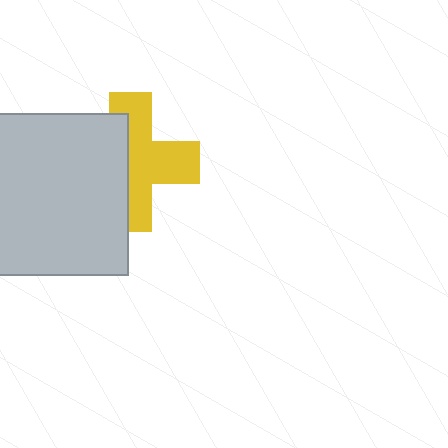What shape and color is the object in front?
The object in front is a light gray square.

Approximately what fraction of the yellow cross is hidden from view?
Roughly 45% of the yellow cross is hidden behind the light gray square.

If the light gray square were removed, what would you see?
You would see the complete yellow cross.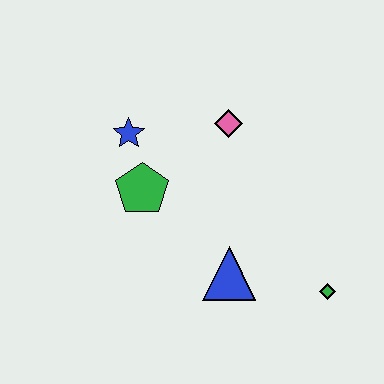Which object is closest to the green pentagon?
The blue star is closest to the green pentagon.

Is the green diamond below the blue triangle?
Yes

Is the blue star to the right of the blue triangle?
No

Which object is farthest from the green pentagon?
The green diamond is farthest from the green pentagon.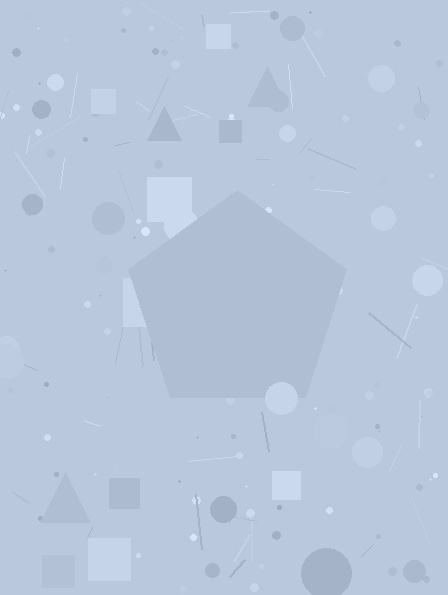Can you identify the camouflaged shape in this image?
The camouflaged shape is a pentagon.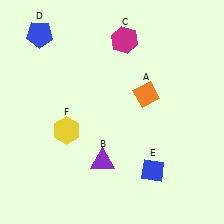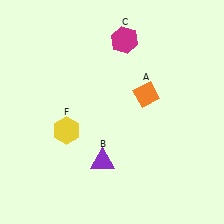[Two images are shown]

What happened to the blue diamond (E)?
The blue diamond (E) was removed in Image 2. It was in the bottom-right area of Image 1.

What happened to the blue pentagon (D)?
The blue pentagon (D) was removed in Image 2. It was in the top-left area of Image 1.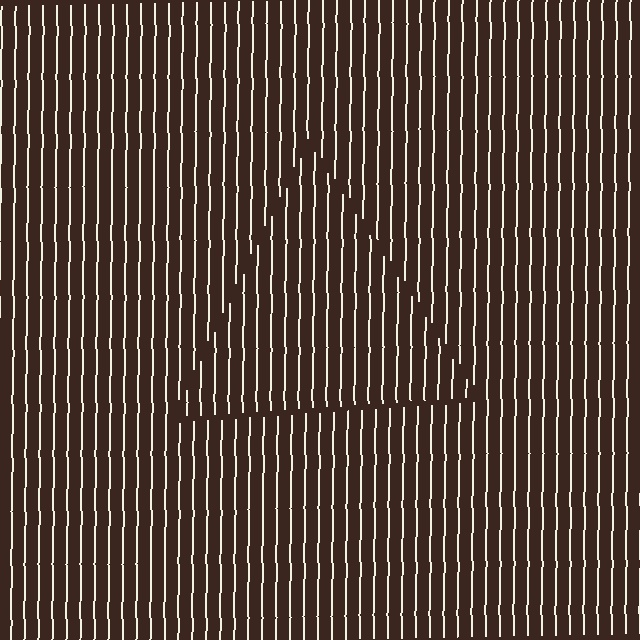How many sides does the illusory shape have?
3 sides — the line-ends trace a triangle.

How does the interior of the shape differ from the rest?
The interior of the shape contains the same grating, shifted by half a period — the contour is defined by the phase discontinuity where line-ends from the inner and outer gratings abut.